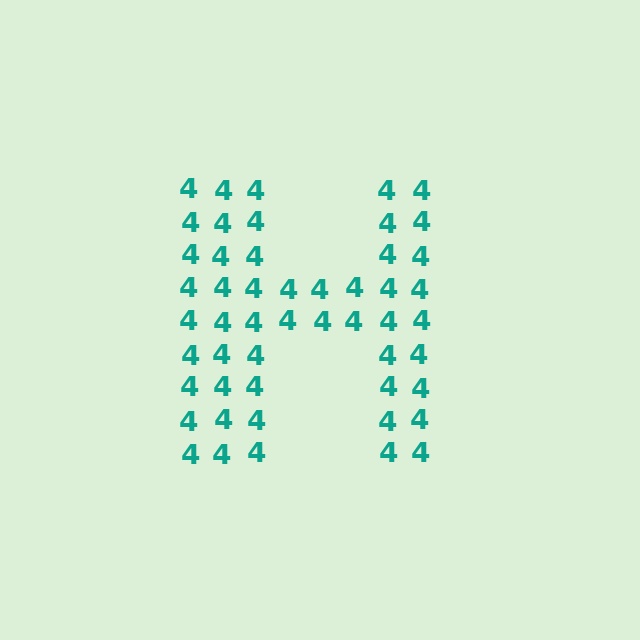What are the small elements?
The small elements are digit 4's.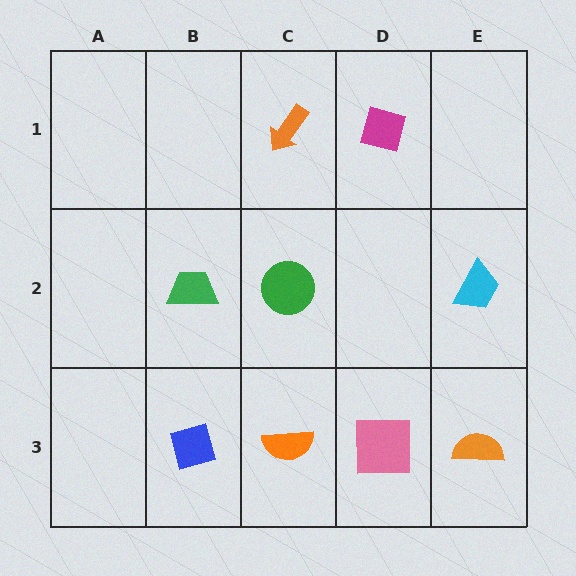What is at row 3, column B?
A blue diamond.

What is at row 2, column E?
A cyan trapezoid.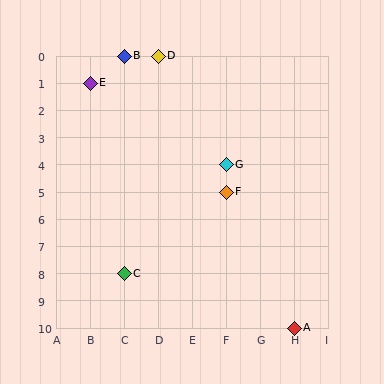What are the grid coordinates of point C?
Point C is at grid coordinates (C, 8).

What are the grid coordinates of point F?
Point F is at grid coordinates (F, 5).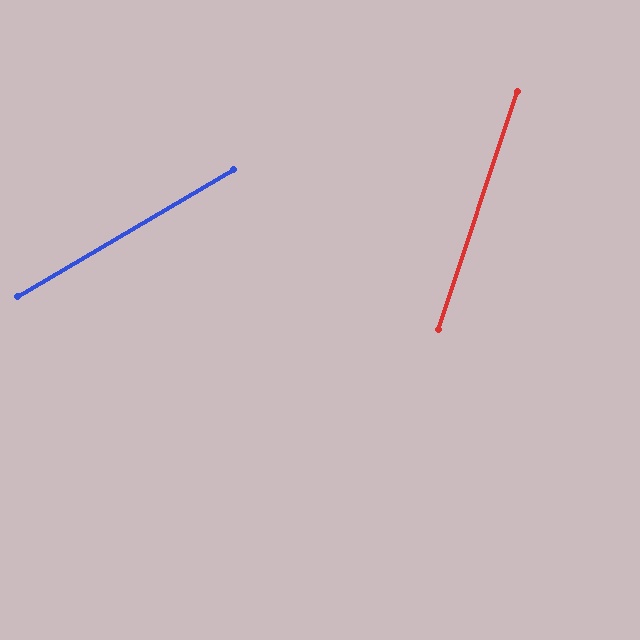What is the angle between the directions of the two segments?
Approximately 41 degrees.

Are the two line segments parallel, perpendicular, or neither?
Neither parallel nor perpendicular — they differ by about 41°.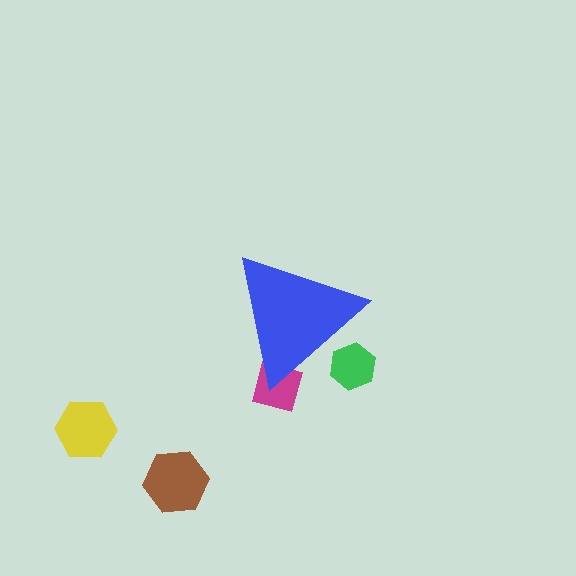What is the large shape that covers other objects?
A blue triangle.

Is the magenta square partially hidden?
Yes, the magenta square is partially hidden behind the blue triangle.